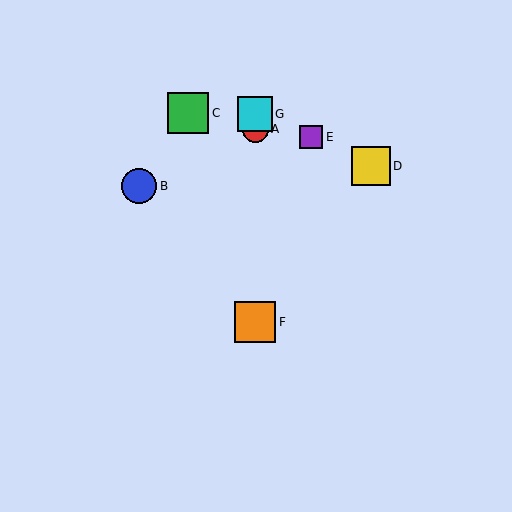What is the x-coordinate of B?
Object B is at x≈139.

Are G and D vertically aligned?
No, G is at x≈255 and D is at x≈371.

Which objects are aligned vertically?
Objects A, F, G are aligned vertically.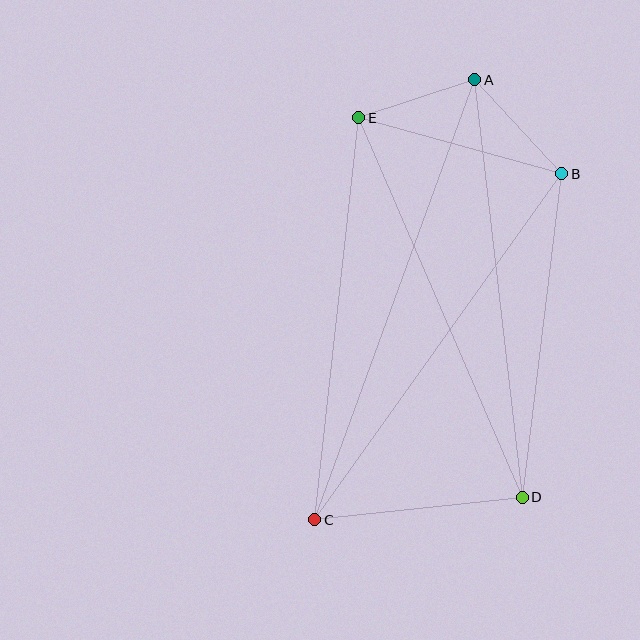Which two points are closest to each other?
Points A and E are closest to each other.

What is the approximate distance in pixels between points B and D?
The distance between B and D is approximately 326 pixels.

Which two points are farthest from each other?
Points A and C are farthest from each other.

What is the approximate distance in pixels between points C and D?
The distance between C and D is approximately 209 pixels.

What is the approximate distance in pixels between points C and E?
The distance between C and E is approximately 404 pixels.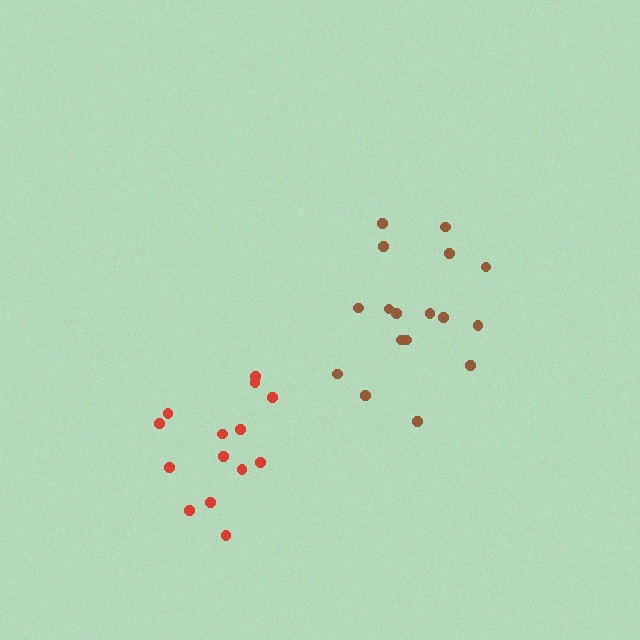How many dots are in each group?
Group 1: 17 dots, Group 2: 14 dots (31 total).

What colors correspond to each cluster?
The clusters are colored: brown, red.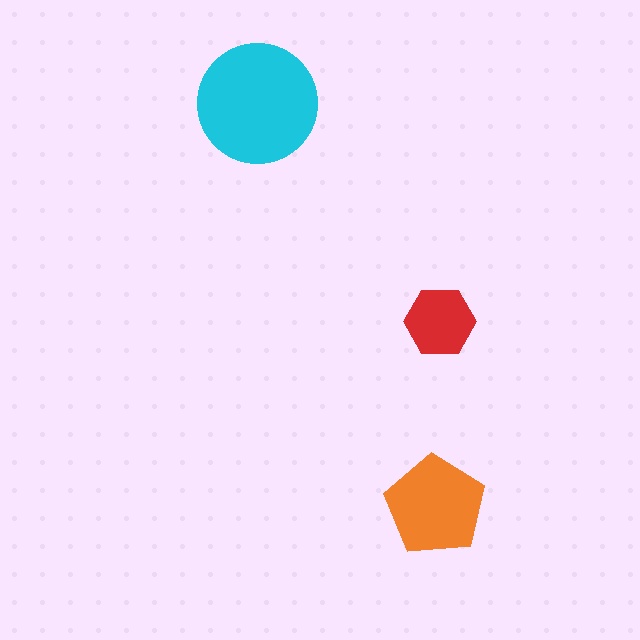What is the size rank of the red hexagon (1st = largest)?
3rd.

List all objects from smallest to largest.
The red hexagon, the orange pentagon, the cyan circle.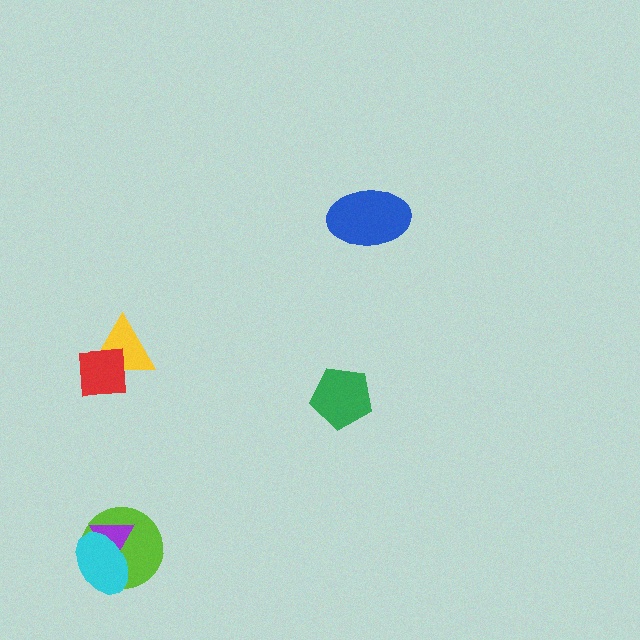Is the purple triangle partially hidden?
Yes, it is partially covered by another shape.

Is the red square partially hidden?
No, no other shape covers it.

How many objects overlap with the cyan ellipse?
2 objects overlap with the cyan ellipse.